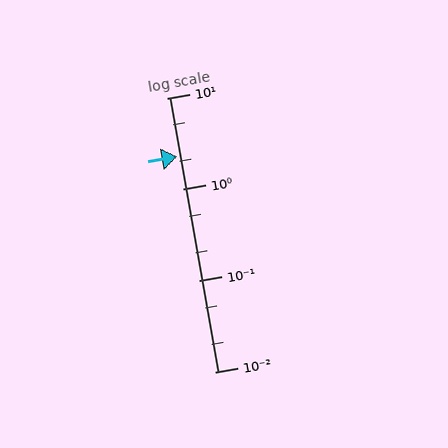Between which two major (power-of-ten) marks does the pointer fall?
The pointer is between 1 and 10.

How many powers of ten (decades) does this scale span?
The scale spans 3 decades, from 0.01 to 10.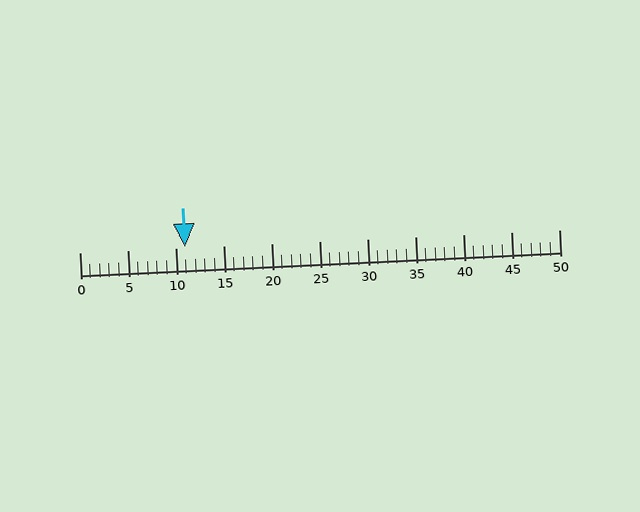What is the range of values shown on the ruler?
The ruler shows values from 0 to 50.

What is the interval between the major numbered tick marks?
The major tick marks are spaced 5 units apart.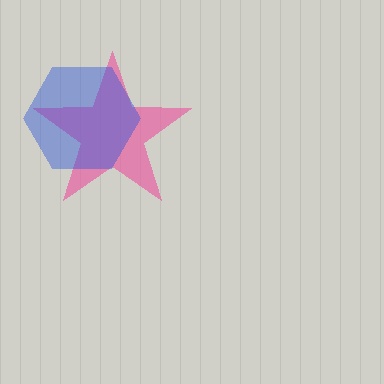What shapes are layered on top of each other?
The layered shapes are: a pink star, a blue hexagon.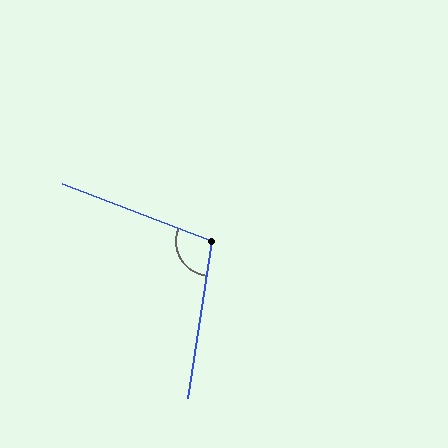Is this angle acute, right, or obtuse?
It is obtuse.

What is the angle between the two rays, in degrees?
Approximately 103 degrees.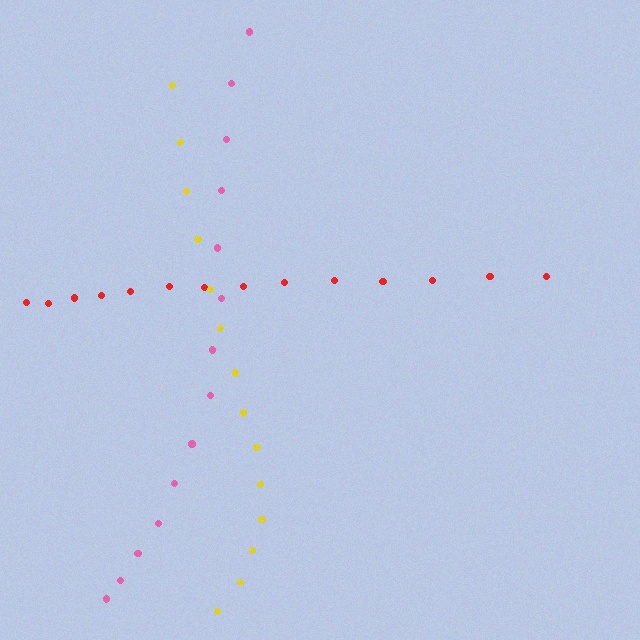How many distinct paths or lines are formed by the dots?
There are 3 distinct paths.